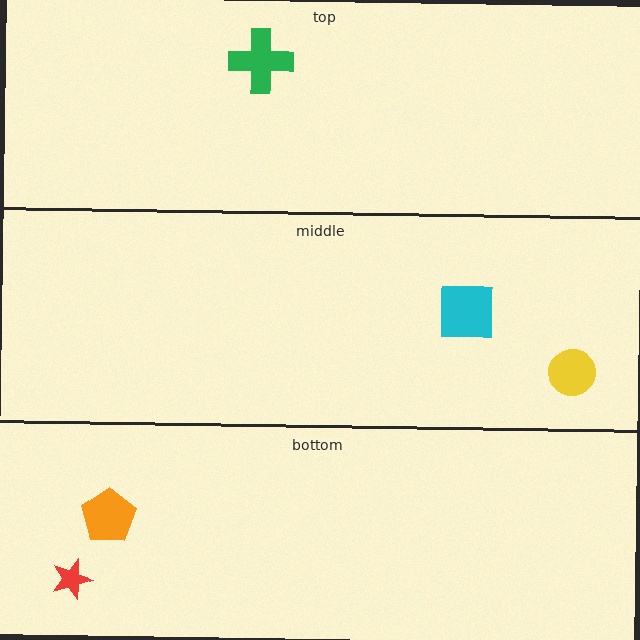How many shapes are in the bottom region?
2.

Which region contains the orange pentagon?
The bottom region.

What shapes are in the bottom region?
The red star, the orange pentagon.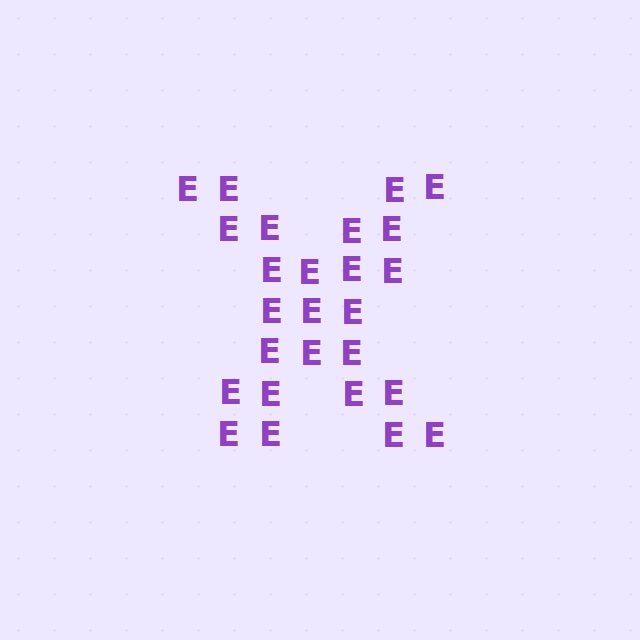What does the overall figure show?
The overall figure shows the letter X.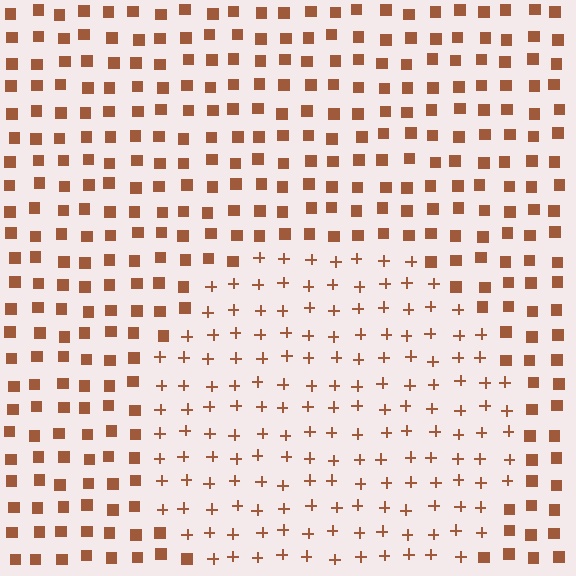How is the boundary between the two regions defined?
The boundary is defined by a change in element shape: plus signs inside vs. squares outside. All elements share the same color and spacing.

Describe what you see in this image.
The image is filled with small brown elements arranged in a uniform grid. A circle-shaped region contains plus signs, while the surrounding area contains squares. The boundary is defined purely by the change in element shape.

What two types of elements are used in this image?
The image uses plus signs inside the circle region and squares outside it.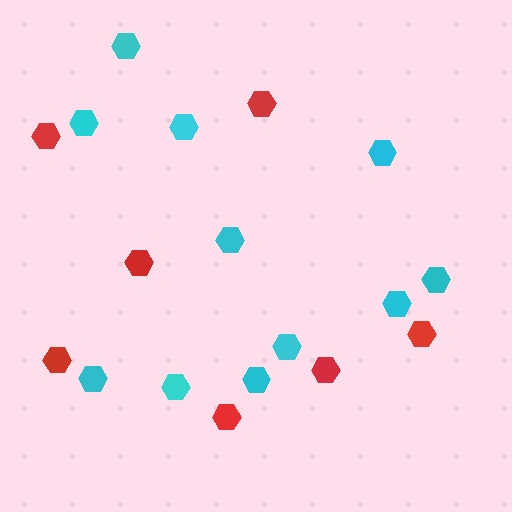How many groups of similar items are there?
There are 2 groups: one group of cyan hexagons (11) and one group of red hexagons (7).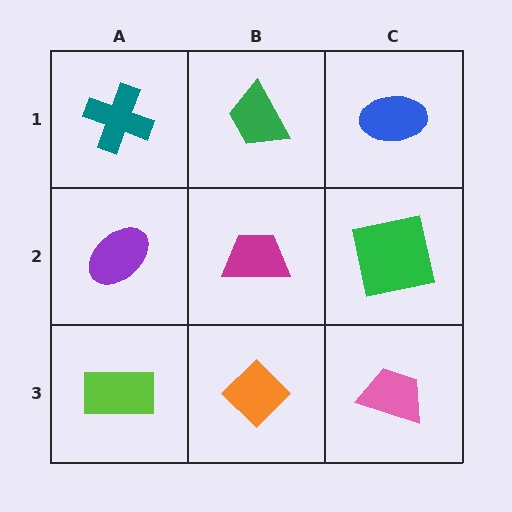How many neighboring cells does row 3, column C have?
2.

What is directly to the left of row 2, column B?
A purple ellipse.